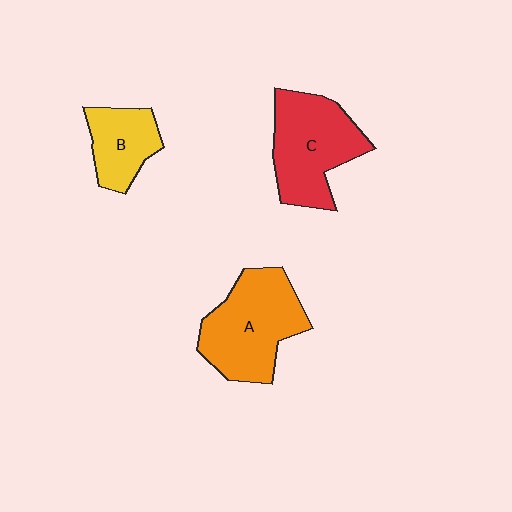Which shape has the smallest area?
Shape B (yellow).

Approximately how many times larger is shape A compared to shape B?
Approximately 1.8 times.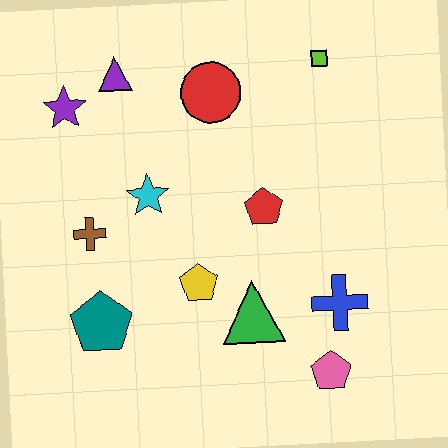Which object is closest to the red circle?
The purple triangle is closest to the red circle.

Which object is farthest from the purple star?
The pink pentagon is farthest from the purple star.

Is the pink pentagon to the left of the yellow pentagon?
No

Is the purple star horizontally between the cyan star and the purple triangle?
No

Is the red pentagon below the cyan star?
Yes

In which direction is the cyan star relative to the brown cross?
The cyan star is to the right of the brown cross.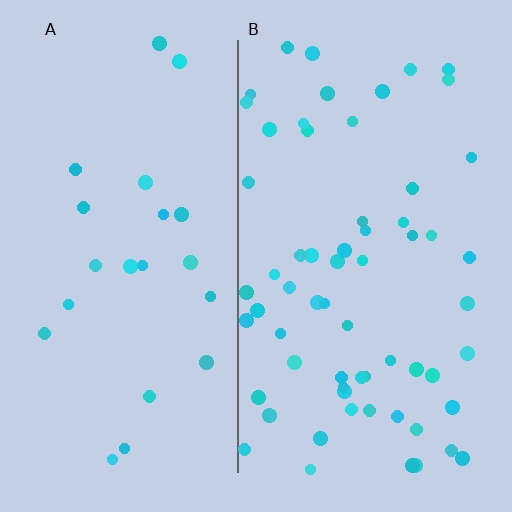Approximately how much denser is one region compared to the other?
Approximately 2.9× — region B over region A.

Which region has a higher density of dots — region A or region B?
B (the right).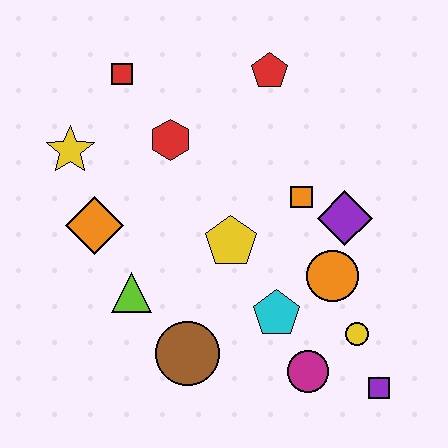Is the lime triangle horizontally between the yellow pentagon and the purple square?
No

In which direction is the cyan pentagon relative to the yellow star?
The cyan pentagon is to the right of the yellow star.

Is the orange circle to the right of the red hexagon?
Yes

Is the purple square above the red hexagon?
No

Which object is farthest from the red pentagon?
The purple square is farthest from the red pentagon.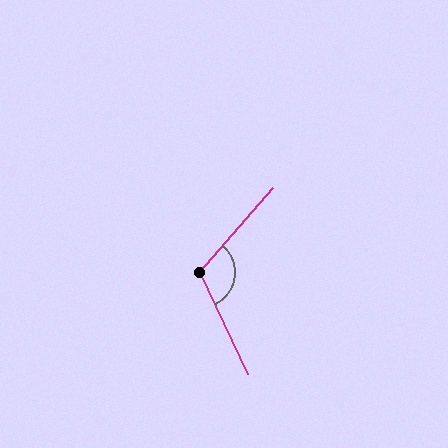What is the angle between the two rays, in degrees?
Approximately 113 degrees.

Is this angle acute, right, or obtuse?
It is obtuse.